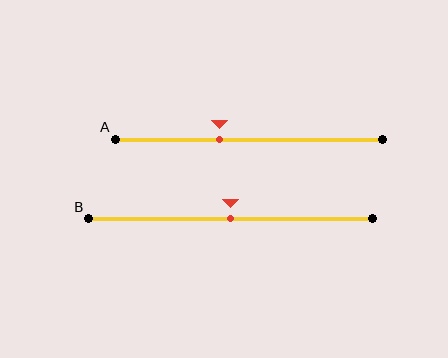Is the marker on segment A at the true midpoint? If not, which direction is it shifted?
No, the marker on segment A is shifted to the left by about 11% of the segment length.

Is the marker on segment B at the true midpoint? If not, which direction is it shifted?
Yes, the marker on segment B is at the true midpoint.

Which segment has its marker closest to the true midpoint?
Segment B has its marker closest to the true midpoint.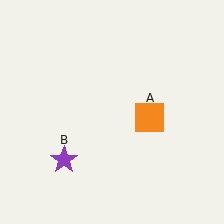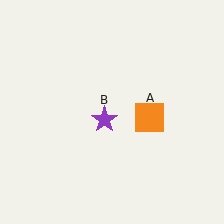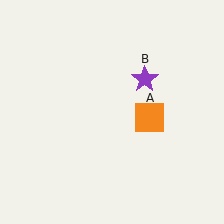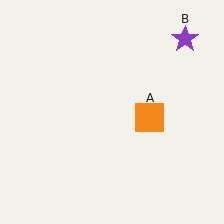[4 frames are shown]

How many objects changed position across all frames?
1 object changed position: purple star (object B).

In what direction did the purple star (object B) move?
The purple star (object B) moved up and to the right.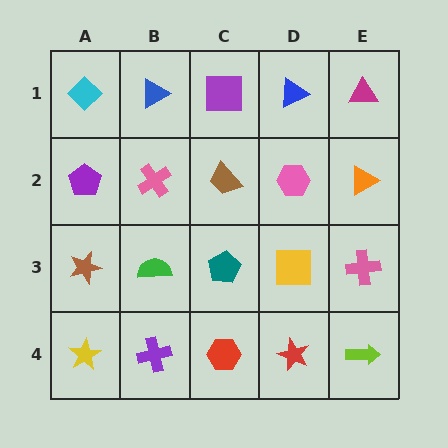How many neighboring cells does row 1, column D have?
3.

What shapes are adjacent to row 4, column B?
A green semicircle (row 3, column B), a yellow star (row 4, column A), a red hexagon (row 4, column C).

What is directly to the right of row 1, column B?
A purple square.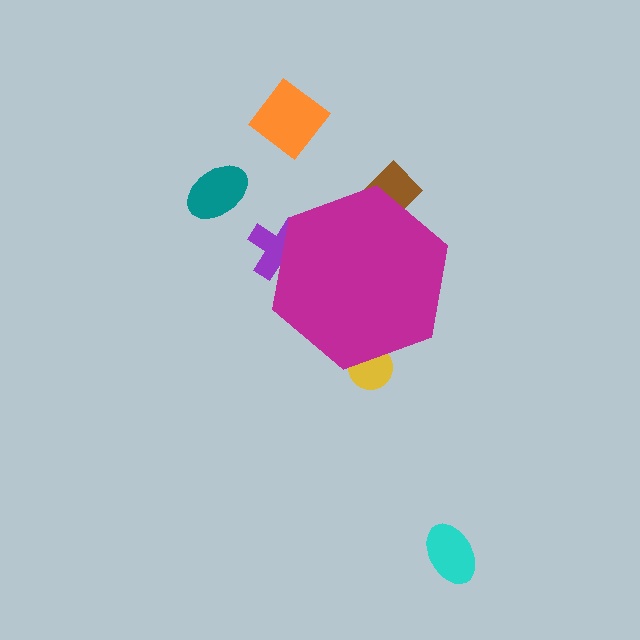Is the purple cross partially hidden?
Yes, the purple cross is partially hidden behind the magenta hexagon.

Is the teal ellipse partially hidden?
No, the teal ellipse is fully visible.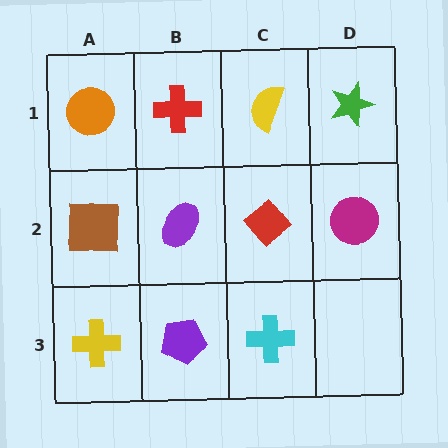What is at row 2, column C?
A red diamond.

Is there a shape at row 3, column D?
No, that cell is empty.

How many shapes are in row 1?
4 shapes.